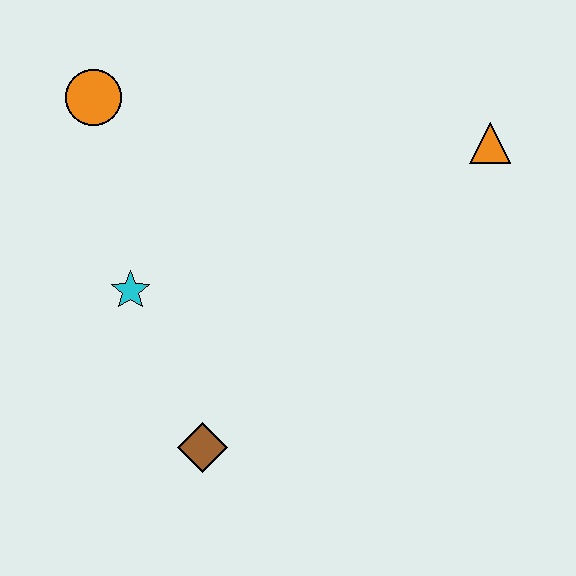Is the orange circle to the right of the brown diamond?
No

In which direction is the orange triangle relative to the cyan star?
The orange triangle is to the right of the cyan star.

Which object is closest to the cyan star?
The brown diamond is closest to the cyan star.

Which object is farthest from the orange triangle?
The brown diamond is farthest from the orange triangle.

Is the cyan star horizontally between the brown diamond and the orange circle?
Yes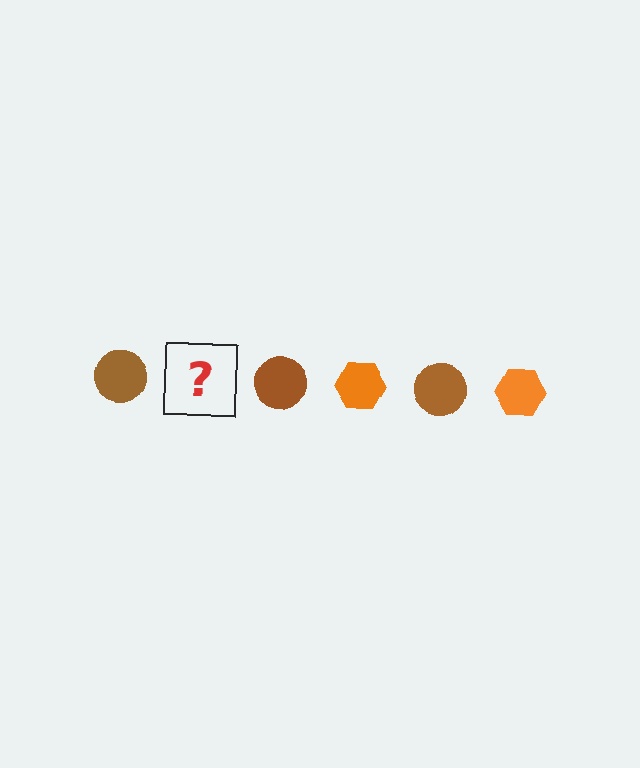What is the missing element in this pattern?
The missing element is an orange hexagon.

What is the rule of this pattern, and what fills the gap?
The rule is that the pattern alternates between brown circle and orange hexagon. The gap should be filled with an orange hexagon.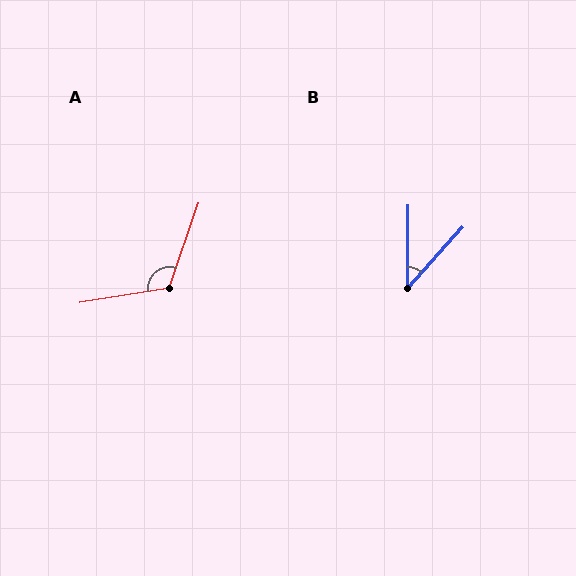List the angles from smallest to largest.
B (42°), A (118°).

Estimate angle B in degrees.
Approximately 42 degrees.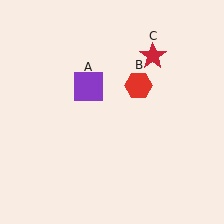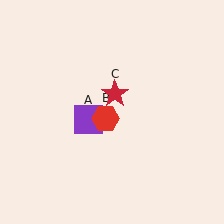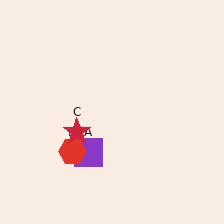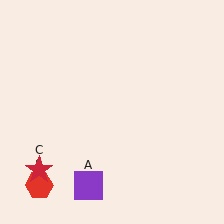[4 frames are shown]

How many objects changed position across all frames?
3 objects changed position: purple square (object A), red hexagon (object B), red star (object C).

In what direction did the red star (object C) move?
The red star (object C) moved down and to the left.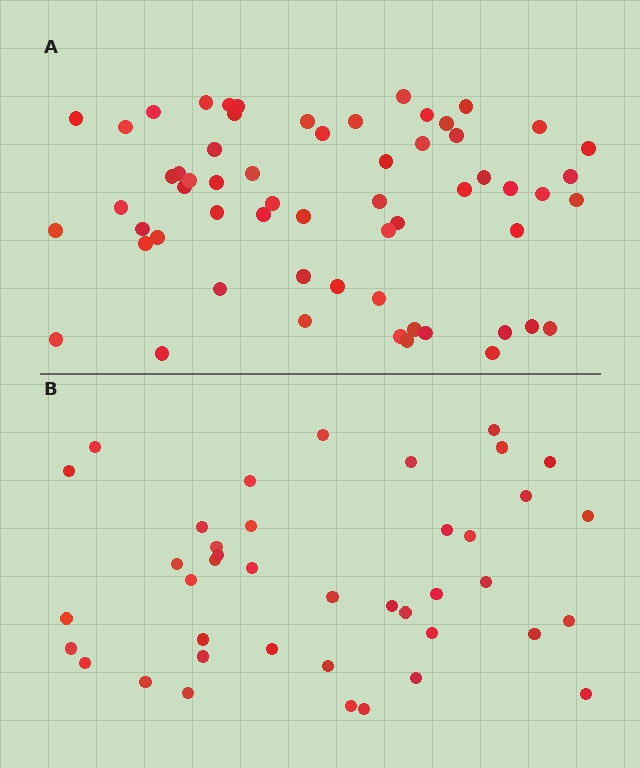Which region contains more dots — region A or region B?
Region A (the top region) has more dots.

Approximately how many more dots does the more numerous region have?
Region A has approximately 20 more dots than region B.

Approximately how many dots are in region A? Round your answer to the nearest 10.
About 60 dots.